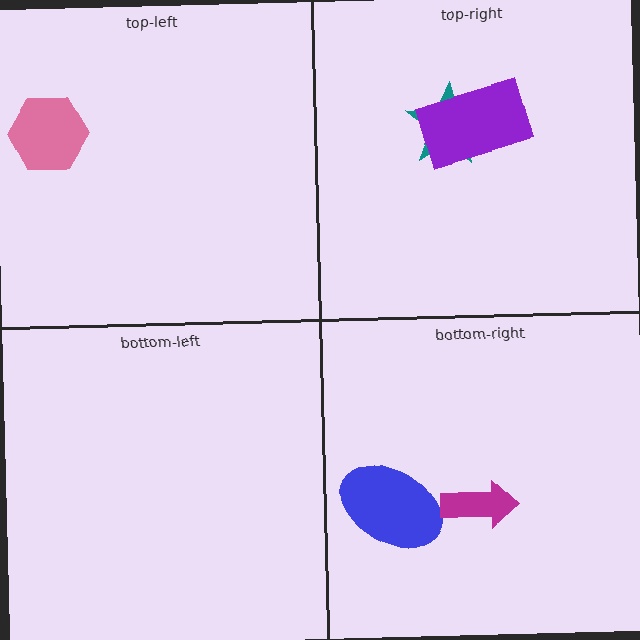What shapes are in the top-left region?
The pink hexagon.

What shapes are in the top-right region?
The teal star, the purple rectangle.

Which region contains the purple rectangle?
The top-right region.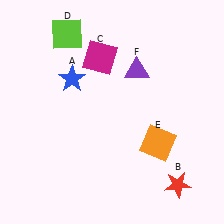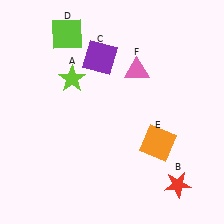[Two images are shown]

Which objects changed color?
A changed from blue to lime. C changed from magenta to purple. F changed from purple to pink.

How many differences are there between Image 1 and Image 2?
There are 3 differences between the two images.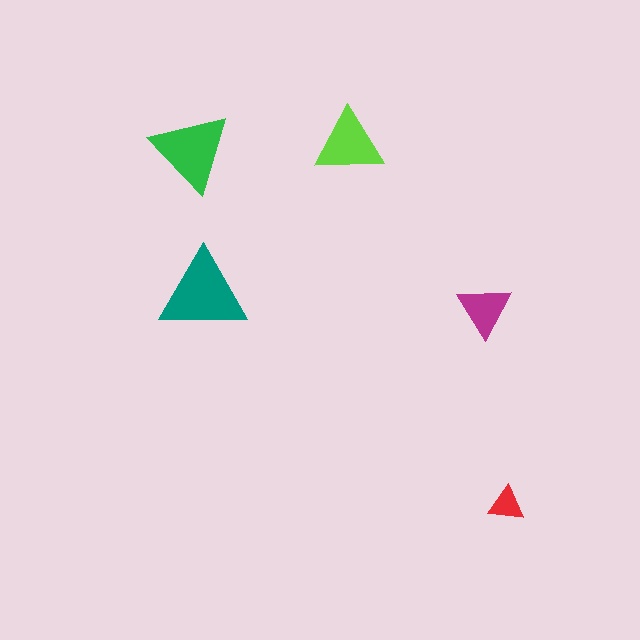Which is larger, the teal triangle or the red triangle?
The teal one.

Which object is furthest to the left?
The green triangle is leftmost.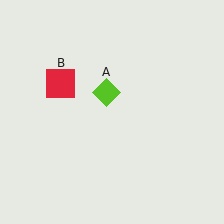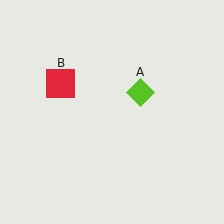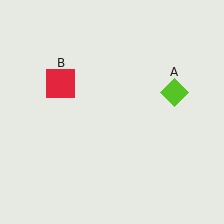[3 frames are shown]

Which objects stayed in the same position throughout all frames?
Red square (object B) remained stationary.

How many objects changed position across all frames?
1 object changed position: lime diamond (object A).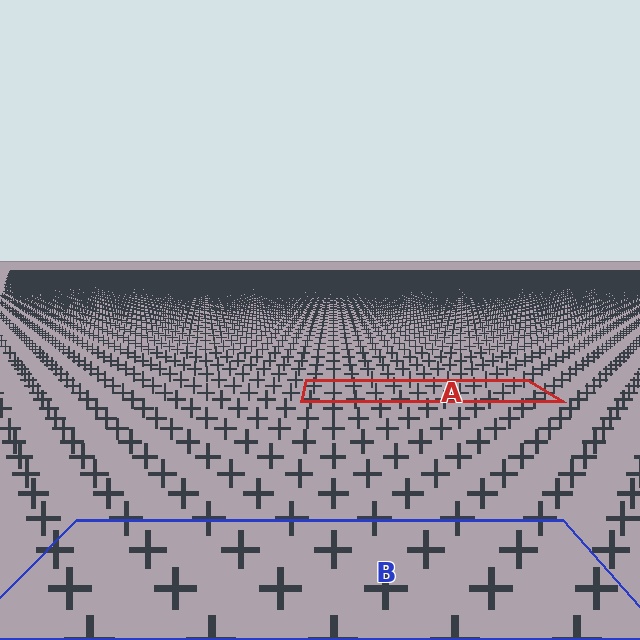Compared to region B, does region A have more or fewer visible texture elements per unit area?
Region A has more texture elements per unit area — they are packed more densely because it is farther away.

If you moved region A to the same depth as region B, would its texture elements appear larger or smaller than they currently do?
They would appear larger. At a closer depth, the same texture elements are projected at a bigger on-screen size.